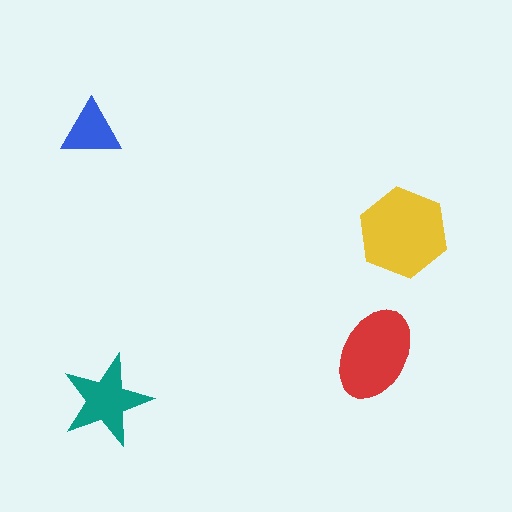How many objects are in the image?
There are 4 objects in the image.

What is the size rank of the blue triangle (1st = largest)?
4th.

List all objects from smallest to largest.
The blue triangle, the teal star, the red ellipse, the yellow hexagon.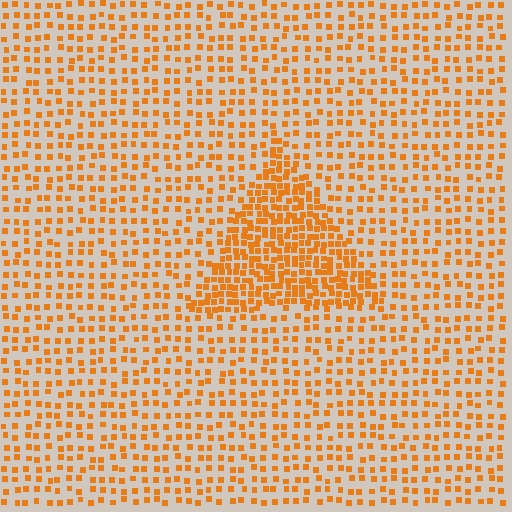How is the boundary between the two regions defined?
The boundary is defined by a change in element density (approximately 2.2x ratio). All elements are the same color, size, and shape.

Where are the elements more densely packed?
The elements are more densely packed inside the triangle boundary.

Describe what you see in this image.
The image contains small orange elements arranged at two different densities. A triangle-shaped region is visible where the elements are more densely packed than the surrounding area.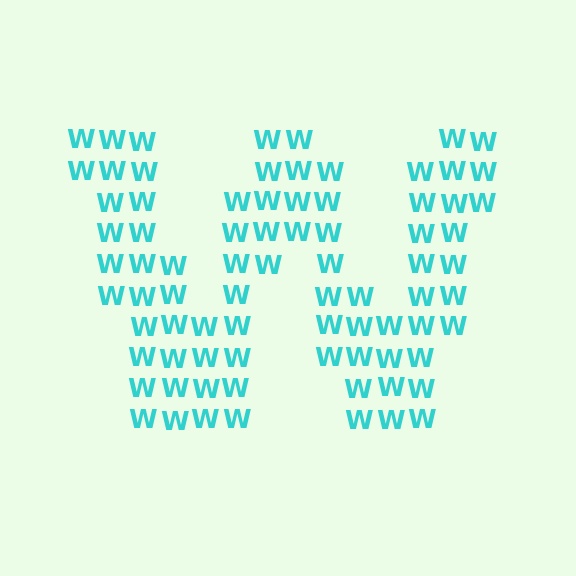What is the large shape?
The large shape is the letter W.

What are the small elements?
The small elements are letter W's.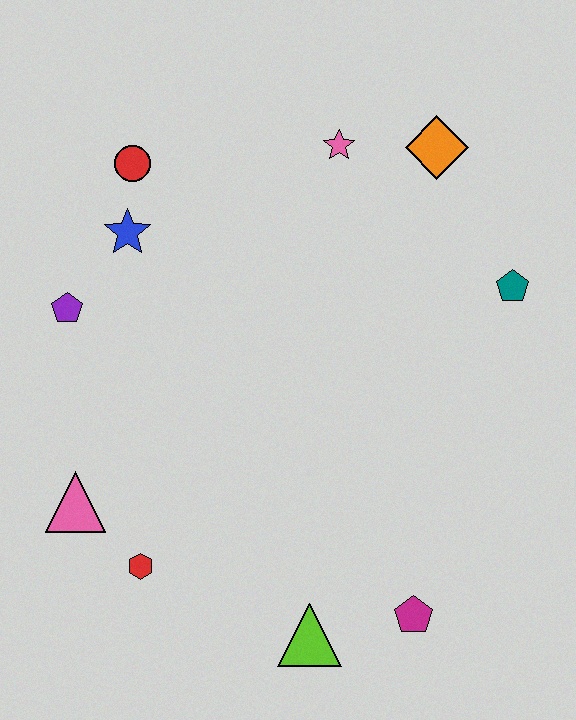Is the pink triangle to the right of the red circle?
No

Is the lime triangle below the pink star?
Yes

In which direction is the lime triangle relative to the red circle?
The lime triangle is below the red circle.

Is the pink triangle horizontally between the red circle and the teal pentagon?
No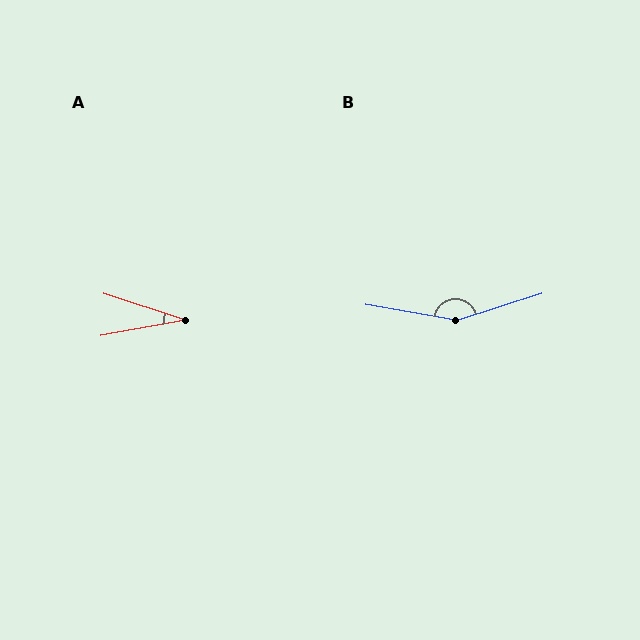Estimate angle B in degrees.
Approximately 153 degrees.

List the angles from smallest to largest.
A (28°), B (153°).